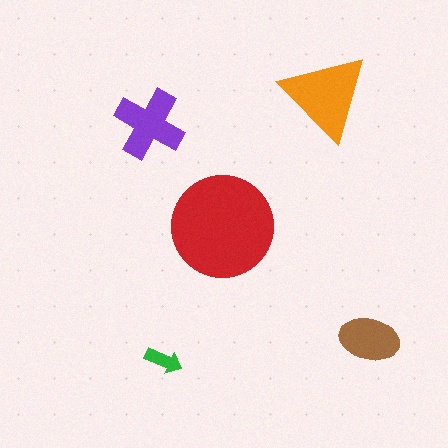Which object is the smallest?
The green arrow.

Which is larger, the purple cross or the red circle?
The red circle.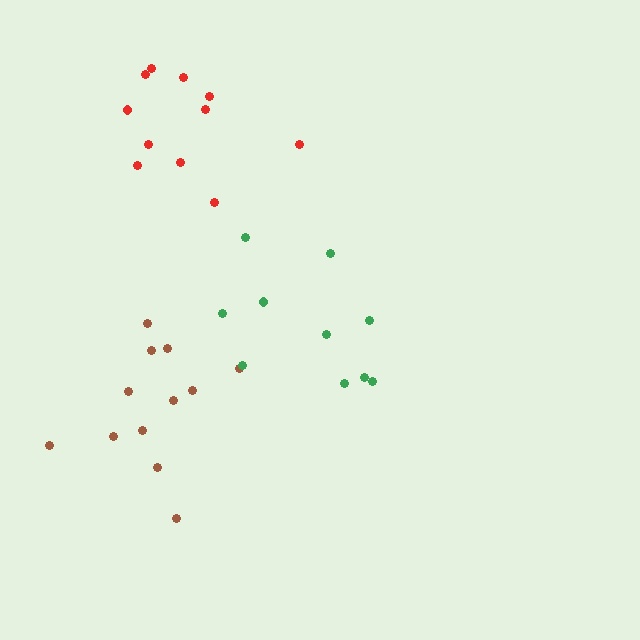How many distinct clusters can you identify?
There are 3 distinct clusters.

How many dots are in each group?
Group 1: 11 dots, Group 2: 12 dots, Group 3: 10 dots (33 total).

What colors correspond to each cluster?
The clusters are colored: red, brown, green.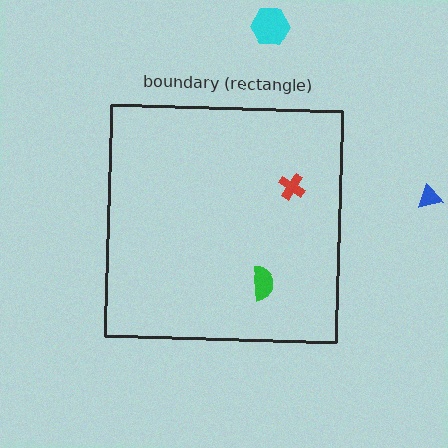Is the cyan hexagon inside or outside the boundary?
Outside.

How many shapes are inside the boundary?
2 inside, 2 outside.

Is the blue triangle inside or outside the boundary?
Outside.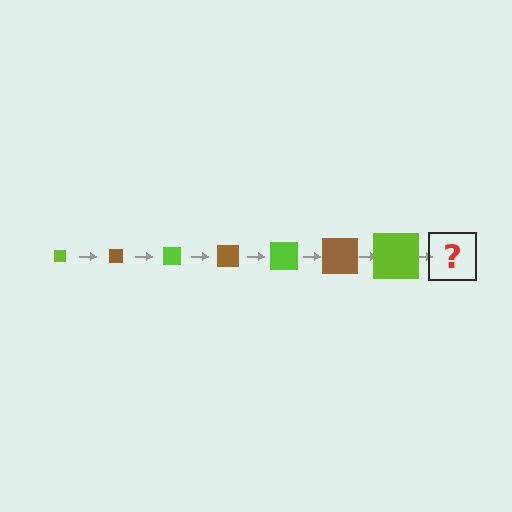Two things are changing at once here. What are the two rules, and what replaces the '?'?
The two rules are that the square grows larger each step and the color cycles through lime and brown. The '?' should be a brown square, larger than the previous one.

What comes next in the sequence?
The next element should be a brown square, larger than the previous one.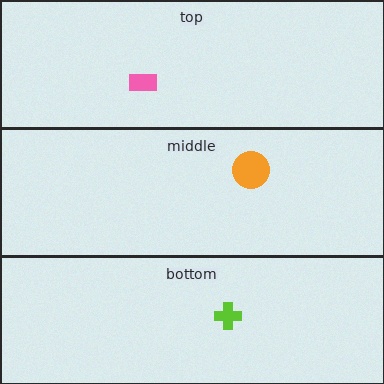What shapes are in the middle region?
The orange circle.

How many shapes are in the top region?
1.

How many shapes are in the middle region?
1.